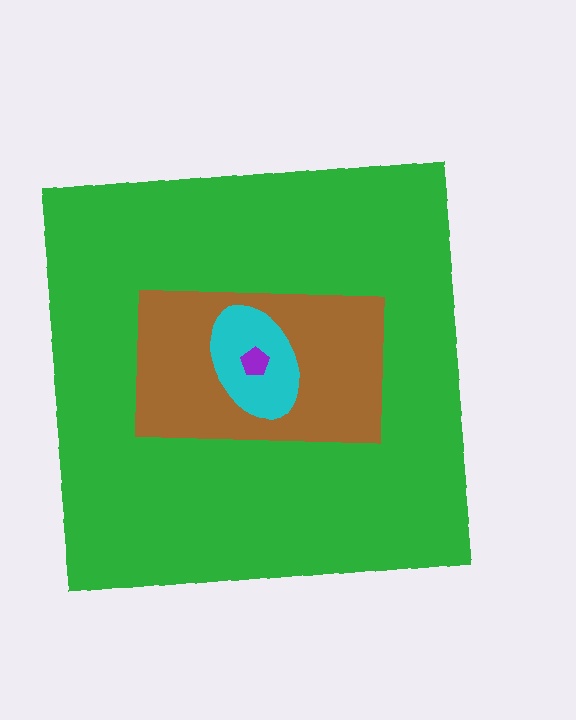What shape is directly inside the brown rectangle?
The cyan ellipse.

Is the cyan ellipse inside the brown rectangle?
Yes.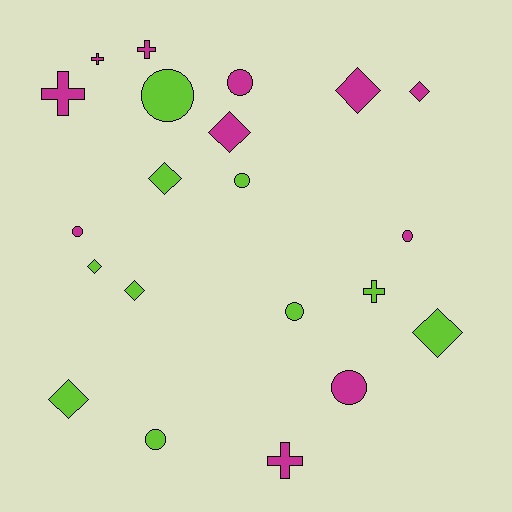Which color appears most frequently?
Magenta, with 11 objects.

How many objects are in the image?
There are 21 objects.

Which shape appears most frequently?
Diamond, with 8 objects.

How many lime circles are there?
There are 4 lime circles.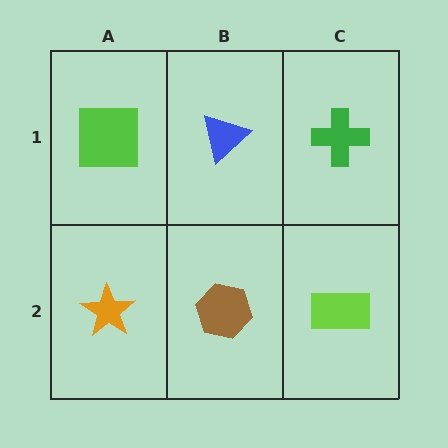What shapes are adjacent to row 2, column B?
A blue triangle (row 1, column B), an orange star (row 2, column A), a lime rectangle (row 2, column C).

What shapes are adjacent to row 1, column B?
A brown hexagon (row 2, column B), a lime square (row 1, column A), a green cross (row 1, column C).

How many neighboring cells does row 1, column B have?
3.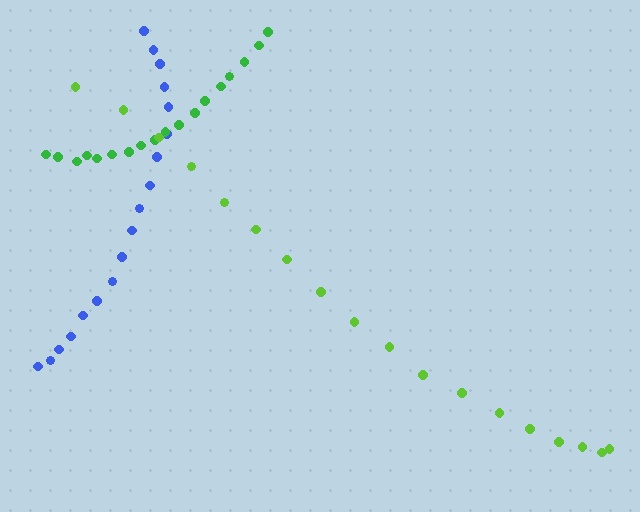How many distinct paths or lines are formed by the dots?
There are 3 distinct paths.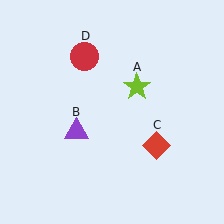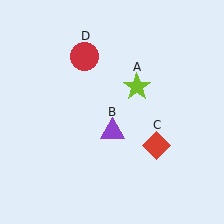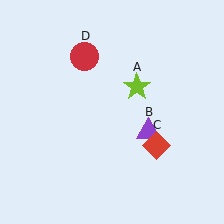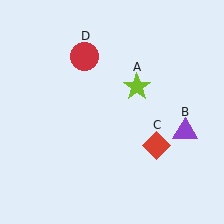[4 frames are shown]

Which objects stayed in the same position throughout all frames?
Lime star (object A) and red diamond (object C) and red circle (object D) remained stationary.